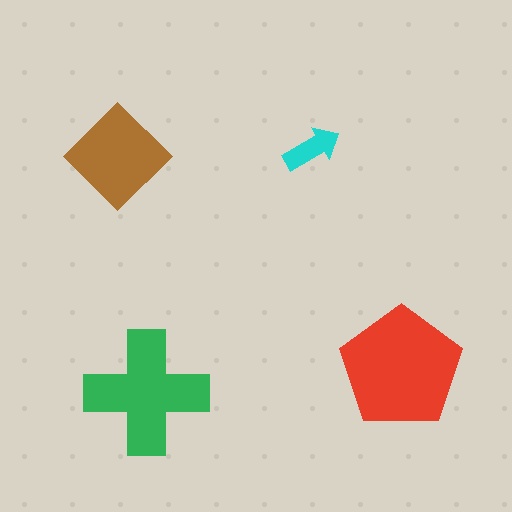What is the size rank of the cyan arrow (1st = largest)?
4th.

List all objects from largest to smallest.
The red pentagon, the green cross, the brown diamond, the cyan arrow.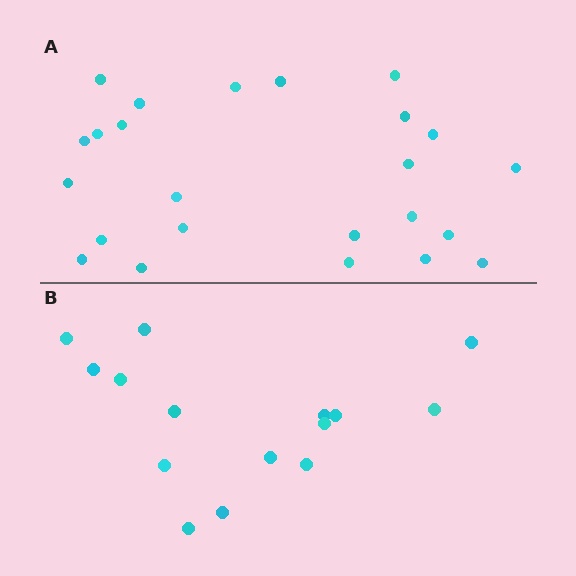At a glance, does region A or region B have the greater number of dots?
Region A (the top region) has more dots.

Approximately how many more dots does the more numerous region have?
Region A has roughly 8 or so more dots than region B.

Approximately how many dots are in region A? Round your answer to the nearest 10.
About 20 dots. (The exact count is 24, which rounds to 20.)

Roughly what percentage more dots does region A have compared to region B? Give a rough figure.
About 60% more.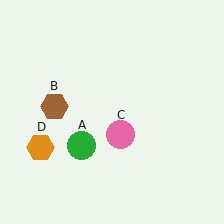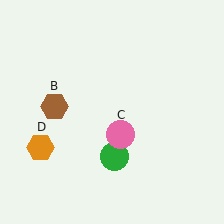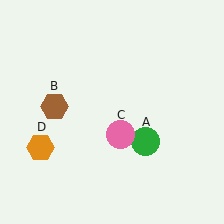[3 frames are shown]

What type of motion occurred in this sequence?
The green circle (object A) rotated counterclockwise around the center of the scene.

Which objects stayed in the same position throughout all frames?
Brown hexagon (object B) and pink circle (object C) and orange hexagon (object D) remained stationary.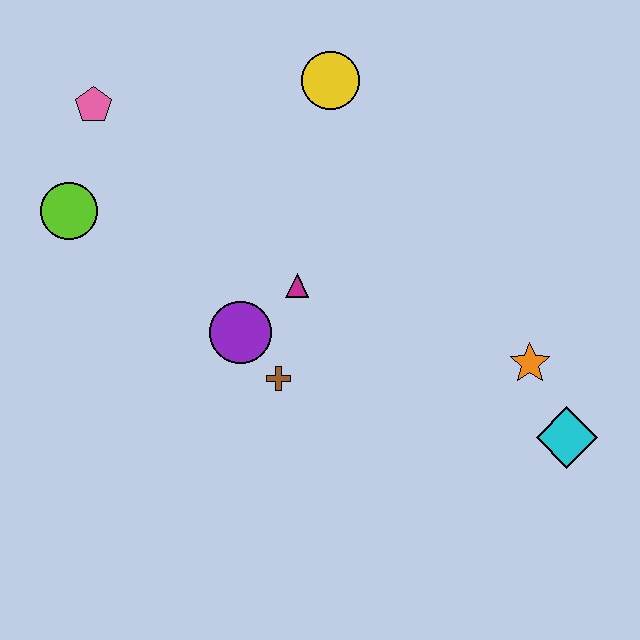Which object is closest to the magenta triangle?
The purple circle is closest to the magenta triangle.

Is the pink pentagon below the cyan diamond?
No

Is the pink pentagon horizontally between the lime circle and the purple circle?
Yes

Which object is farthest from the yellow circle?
The cyan diamond is farthest from the yellow circle.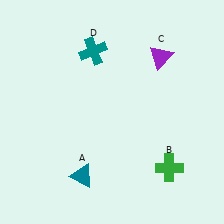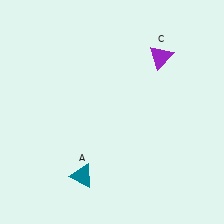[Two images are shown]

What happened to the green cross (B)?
The green cross (B) was removed in Image 2. It was in the bottom-right area of Image 1.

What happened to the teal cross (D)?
The teal cross (D) was removed in Image 2. It was in the top-left area of Image 1.